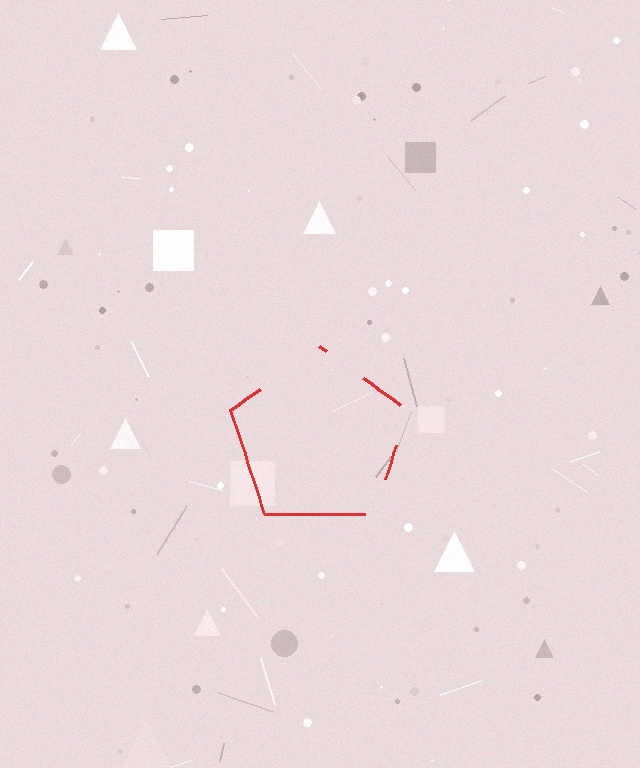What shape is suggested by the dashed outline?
The dashed outline suggests a pentagon.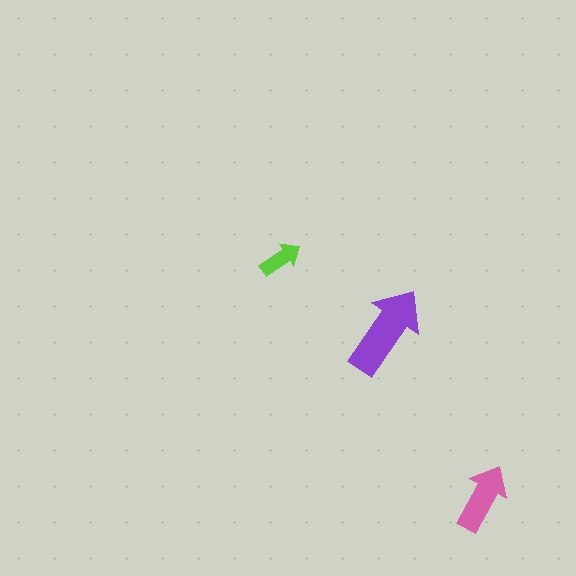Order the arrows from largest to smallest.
the purple one, the pink one, the lime one.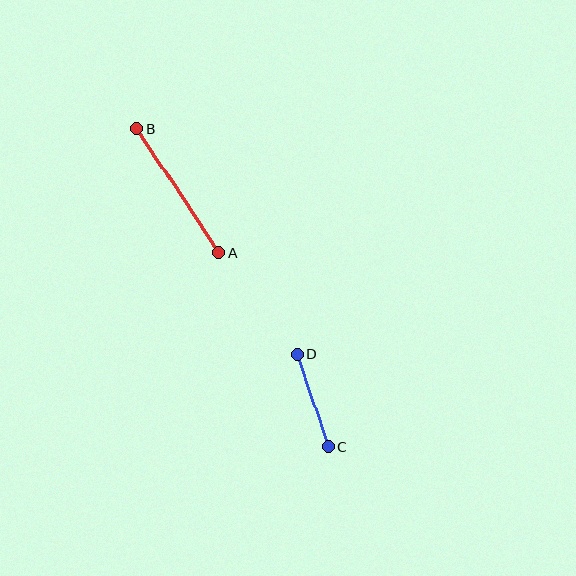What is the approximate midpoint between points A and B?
The midpoint is at approximately (178, 191) pixels.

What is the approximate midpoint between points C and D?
The midpoint is at approximately (313, 400) pixels.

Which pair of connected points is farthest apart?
Points A and B are farthest apart.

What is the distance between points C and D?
The distance is approximately 98 pixels.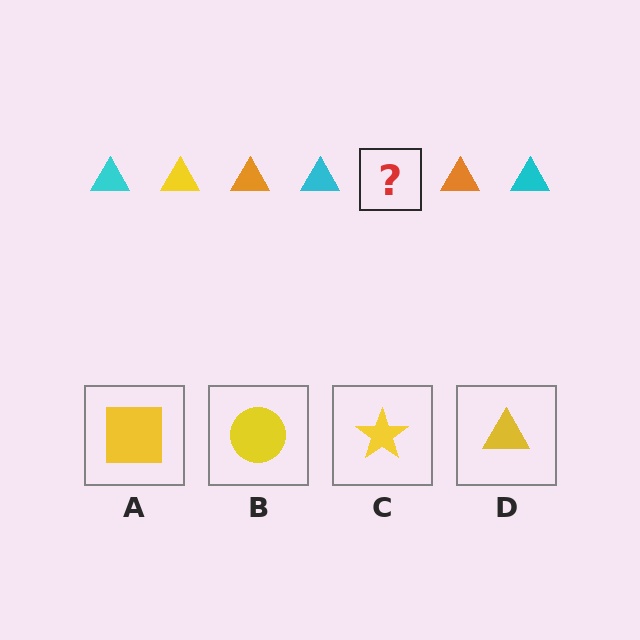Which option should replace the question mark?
Option D.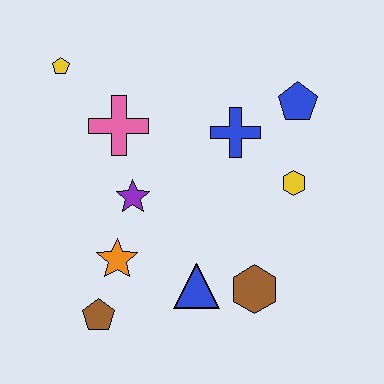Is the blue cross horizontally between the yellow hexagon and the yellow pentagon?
Yes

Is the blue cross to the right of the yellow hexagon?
No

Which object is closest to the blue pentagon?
The blue cross is closest to the blue pentagon.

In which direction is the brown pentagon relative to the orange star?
The brown pentagon is below the orange star.